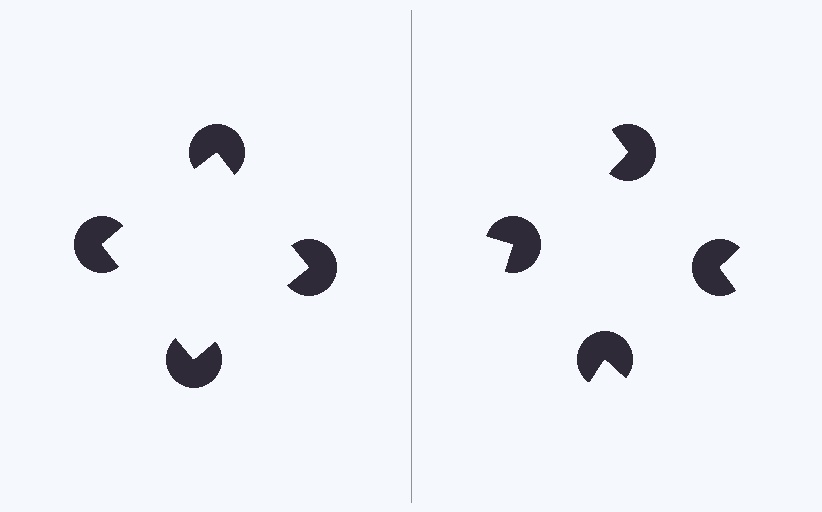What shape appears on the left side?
An illusory square.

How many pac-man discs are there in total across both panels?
8 — 4 on each side.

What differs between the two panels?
The pac-man discs are positioned identically on both sides; only the wedge orientations differ. On the left they align to a square; on the right they are misaligned.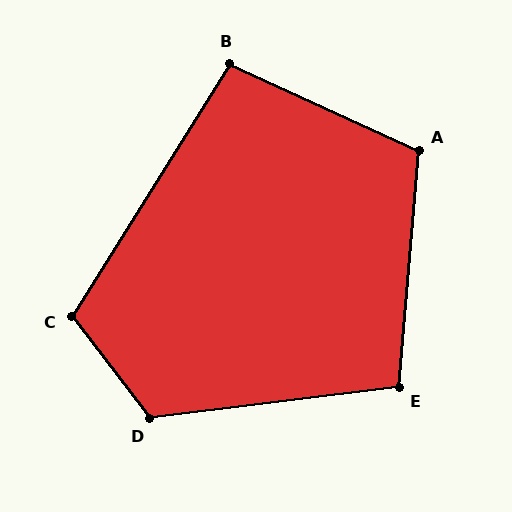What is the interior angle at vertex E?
Approximately 102 degrees (obtuse).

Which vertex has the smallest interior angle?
B, at approximately 97 degrees.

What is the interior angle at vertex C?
Approximately 111 degrees (obtuse).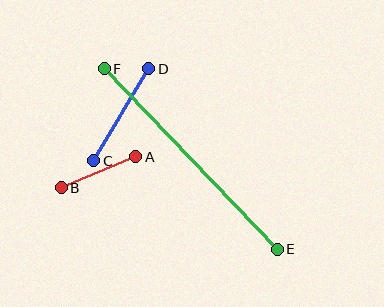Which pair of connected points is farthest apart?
Points E and F are farthest apart.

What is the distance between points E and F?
The distance is approximately 250 pixels.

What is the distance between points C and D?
The distance is approximately 107 pixels.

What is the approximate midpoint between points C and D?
The midpoint is at approximately (121, 115) pixels.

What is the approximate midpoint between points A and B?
The midpoint is at approximately (99, 172) pixels.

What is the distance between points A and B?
The distance is approximately 81 pixels.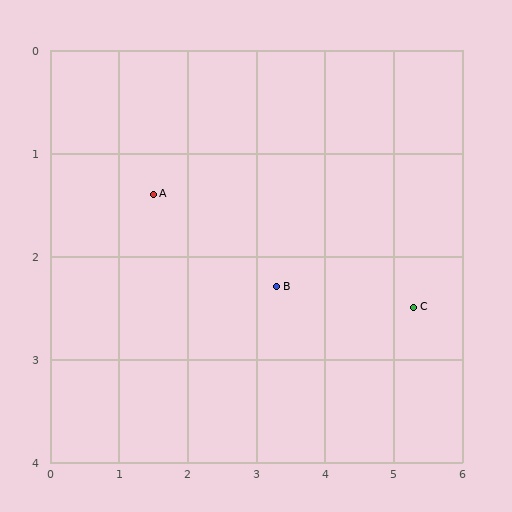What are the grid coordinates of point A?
Point A is at approximately (1.5, 1.4).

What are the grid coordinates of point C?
Point C is at approximately (5.3, 2.5).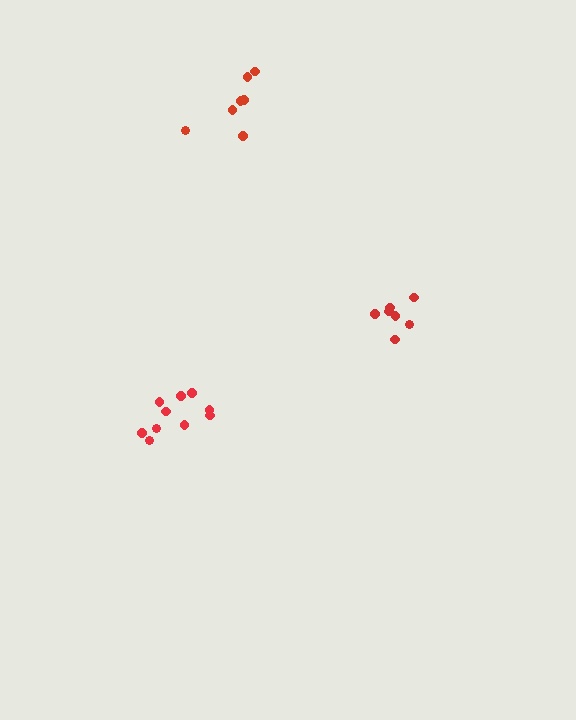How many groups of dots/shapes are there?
There are 3 groups.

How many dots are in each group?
Group 1: 7 dots, Group 2: 10 dots, Group 3: 7 dots (24 total).